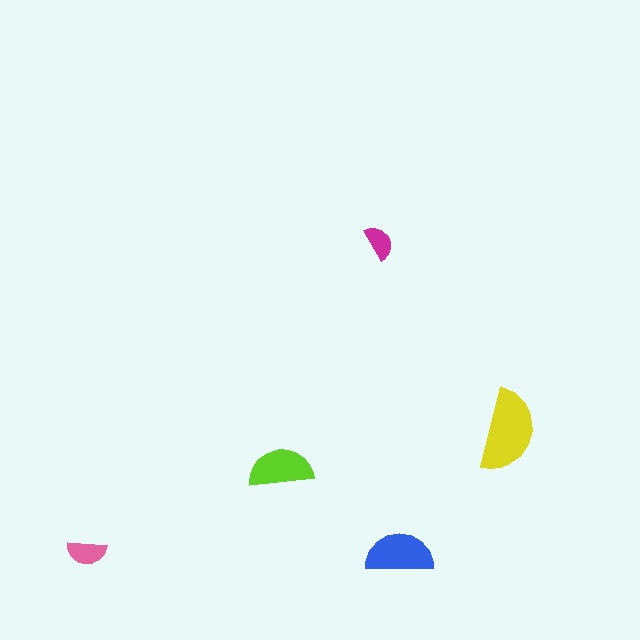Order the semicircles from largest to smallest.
the yellow one, the blue one, the lime one, the pink one, the magenta one.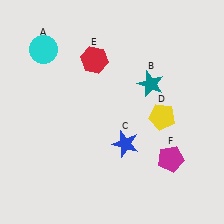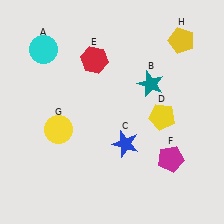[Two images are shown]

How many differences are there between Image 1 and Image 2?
There are 2 differences between the two images.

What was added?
A yellow circle (G), a yellow pentagon (H) were added in Image 2.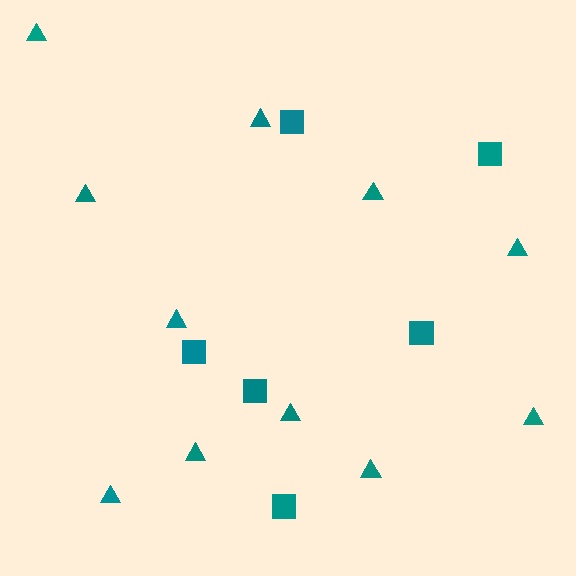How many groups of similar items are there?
There are 2 groups: one group of squares (6) and one group of triangles (11).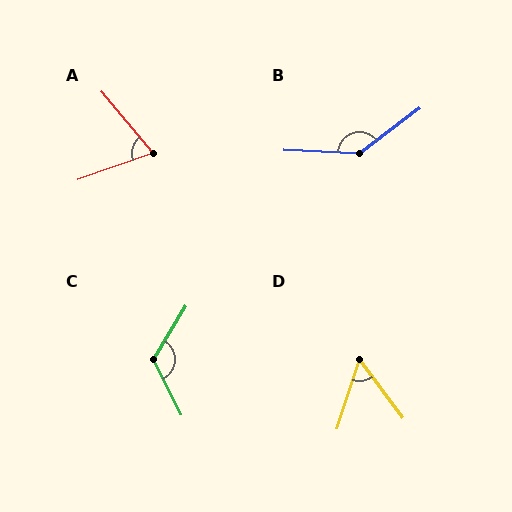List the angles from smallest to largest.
D (55°), A (69°), C (122°), B (140°).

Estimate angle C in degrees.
Approximately 122 degrees.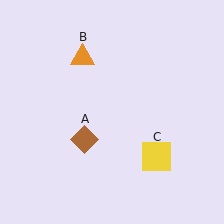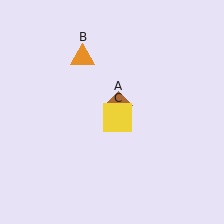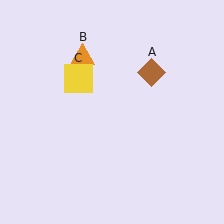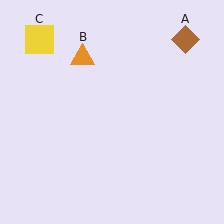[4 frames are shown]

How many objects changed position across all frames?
2 objects changed position: brown diamond (object A), yellow square (object C).